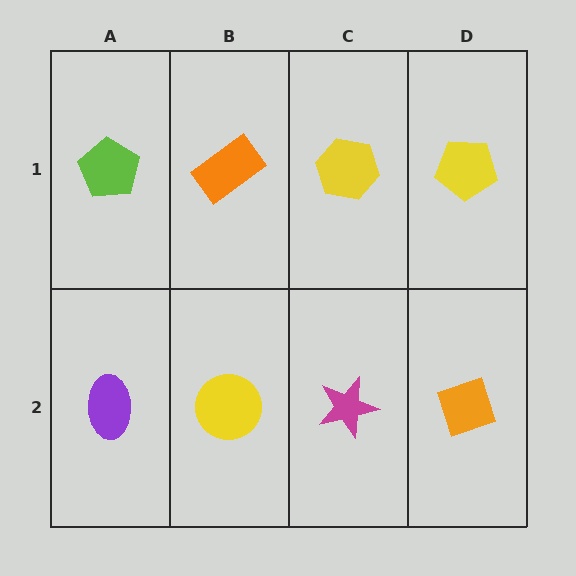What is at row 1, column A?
A lime pentagon.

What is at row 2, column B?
A yellow circle.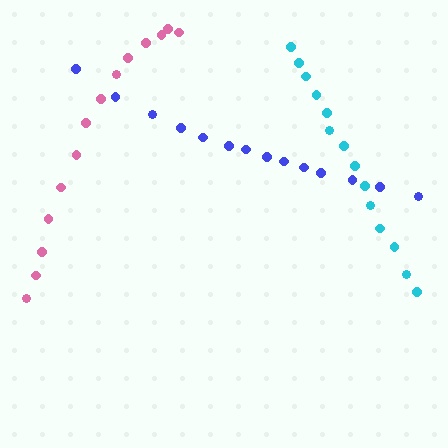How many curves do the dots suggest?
There are 3 distinct paths.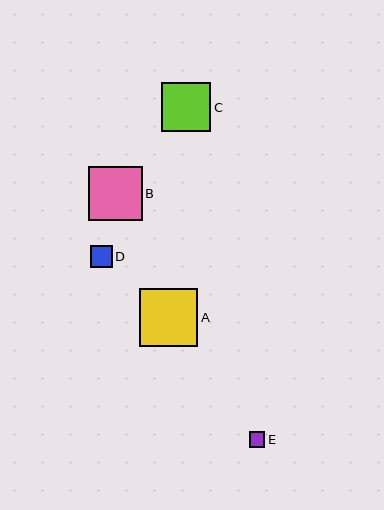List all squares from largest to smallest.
From largest to smallest: A, B, C, D, E.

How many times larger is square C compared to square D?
Square C is approximately 2.2 times the size of square D.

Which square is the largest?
Square A is the largest with a size of approximately 58 pixels.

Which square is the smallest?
Square E is the smallest with a size of approximately 16 pixels.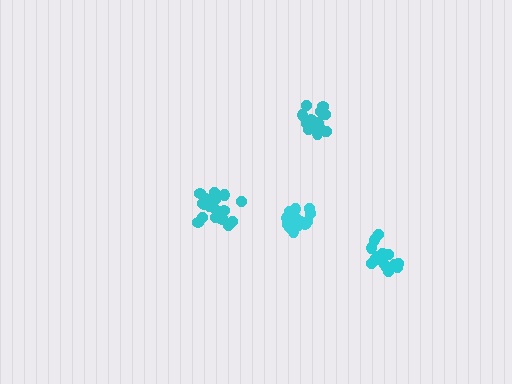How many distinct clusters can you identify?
There are 4 distinct clusters.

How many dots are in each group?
Group 1: 19 dots, Group 2: 17 dots, Group 3: 17 dots, Group 4: 19 dots (72 total).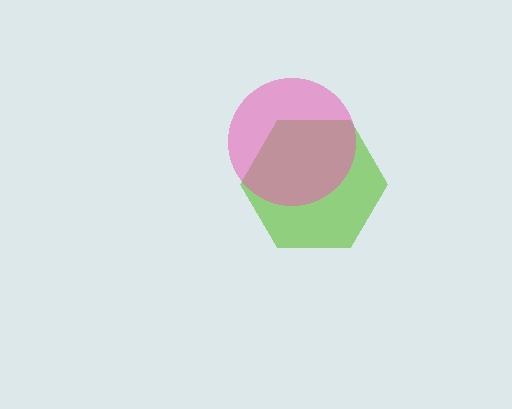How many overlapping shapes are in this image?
There are 2 overlapping shapes in the image.